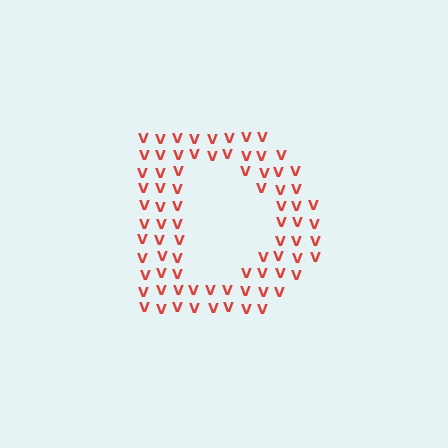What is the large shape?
The large shape is the letter D.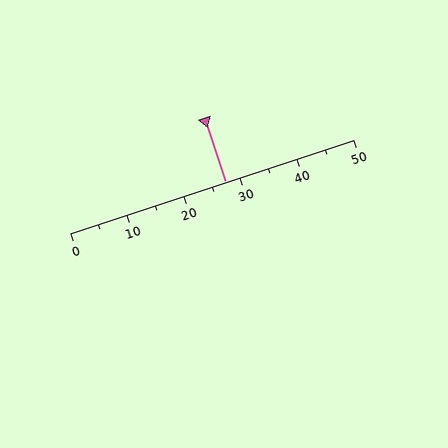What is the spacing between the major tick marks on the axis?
The major ticks are spaced 10 apart.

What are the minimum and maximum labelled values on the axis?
The axis runs from 0 to 50.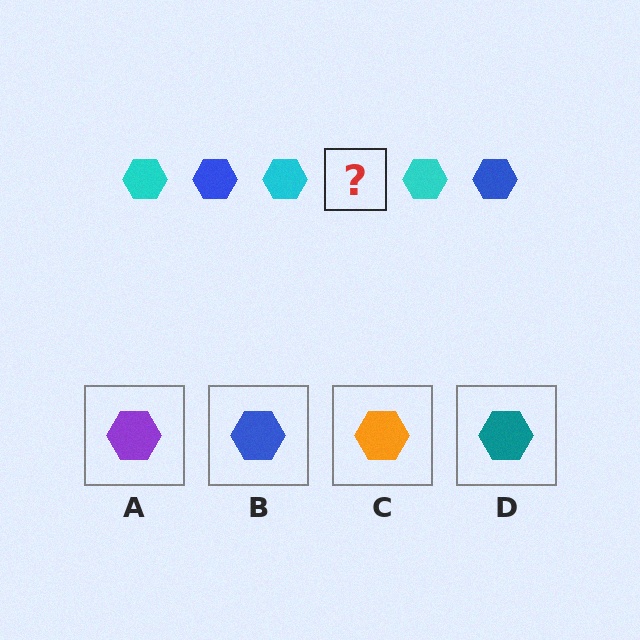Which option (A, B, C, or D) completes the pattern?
B.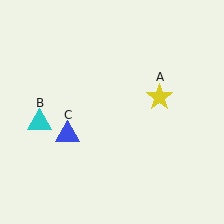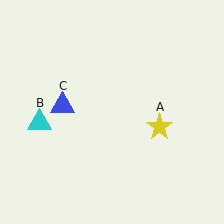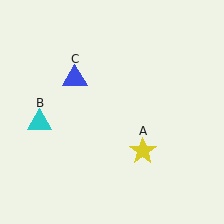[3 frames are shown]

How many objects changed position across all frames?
2 objects changed position: yellow star (object A), blue triangle (object C).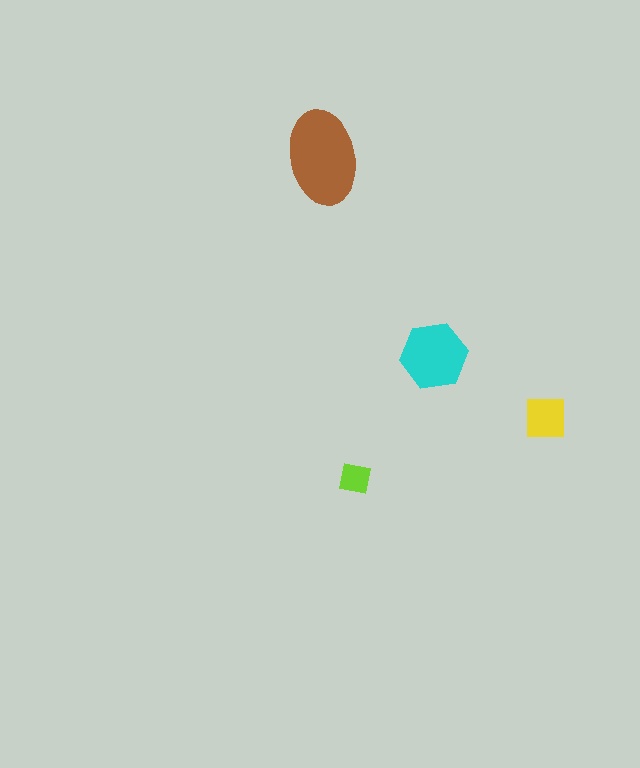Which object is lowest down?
The lime square is bottommost.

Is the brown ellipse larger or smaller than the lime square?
Larger.